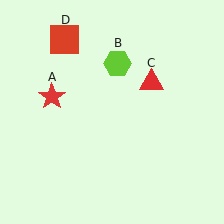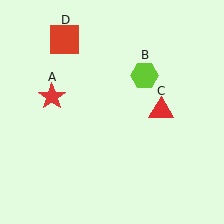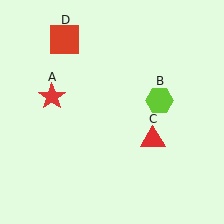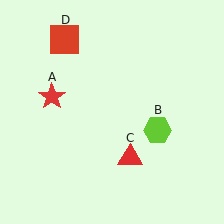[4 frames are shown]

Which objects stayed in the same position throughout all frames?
Red star (object A) and red square (object D) remained stationary.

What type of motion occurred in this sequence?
The lime hexagon (object B), red triangle (object C) rotated clockwise around the center of the scene.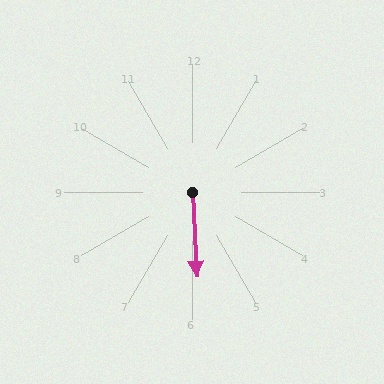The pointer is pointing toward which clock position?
Roughly 6 o'clock.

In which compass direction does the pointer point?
South.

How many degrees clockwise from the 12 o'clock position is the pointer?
Approximately 177 degrees.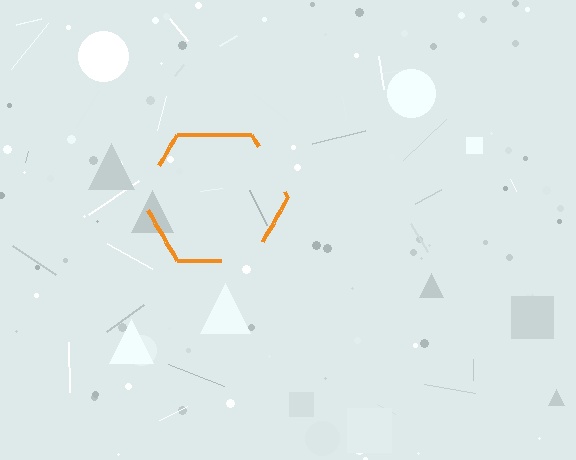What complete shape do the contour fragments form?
The contour fragments form a hexagon.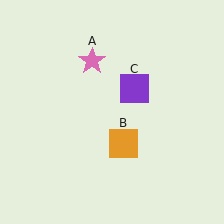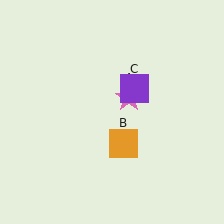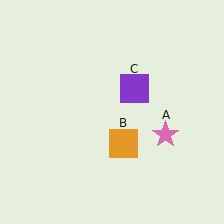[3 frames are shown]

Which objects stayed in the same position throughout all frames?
Orange square (object B) and purple square (object C) remained stationary.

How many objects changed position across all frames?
1 object changed position: pink star (object A).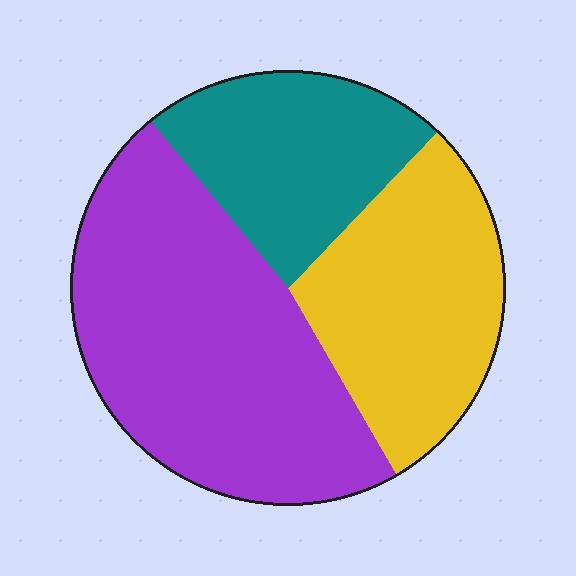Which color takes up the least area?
Teal, at roughly 25%.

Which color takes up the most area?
Purple, at roughly 45%.